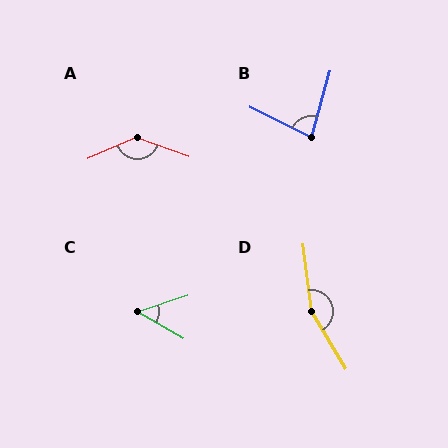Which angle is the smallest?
C, at approximately 48 degrees.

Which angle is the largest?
D, at approximately 156 degrees.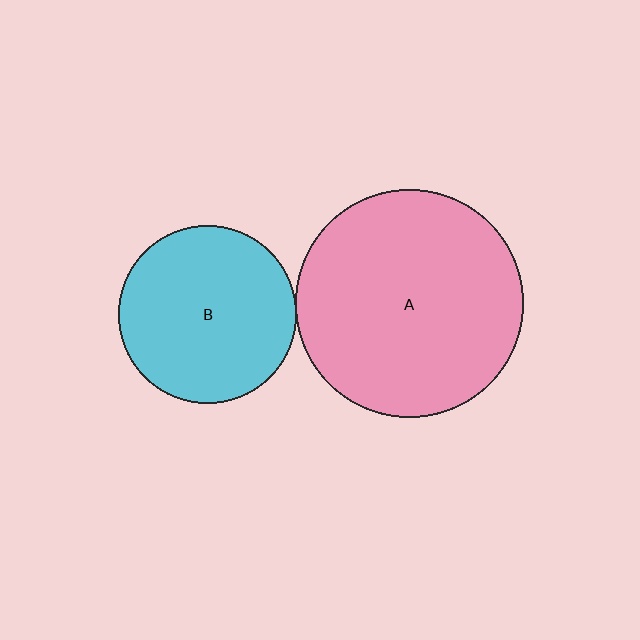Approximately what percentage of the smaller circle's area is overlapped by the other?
Approximately 5%.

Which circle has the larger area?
Circle A (pink).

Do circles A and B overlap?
Yes.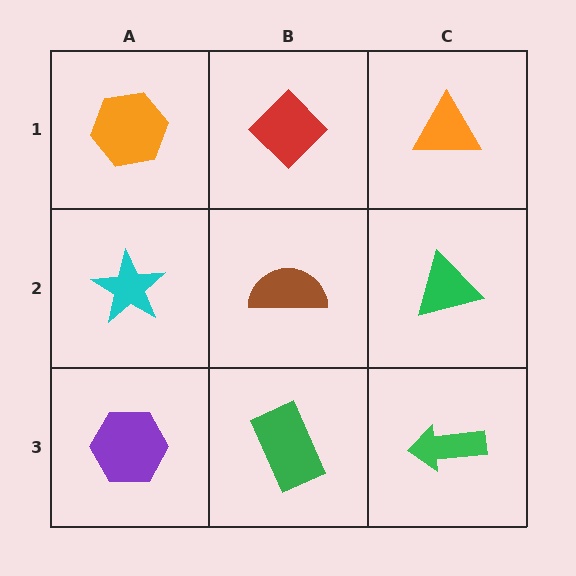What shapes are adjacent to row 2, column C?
An orange triangle (row 1, column C), a green arrow (row 3, column C), a brown semicircle (row 2, column B).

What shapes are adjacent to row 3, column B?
A brown semicircle (row 2, column B), a purple hexagon (row 3, column A), a green arrow (row 3, column C).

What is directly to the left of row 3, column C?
A green rectangle.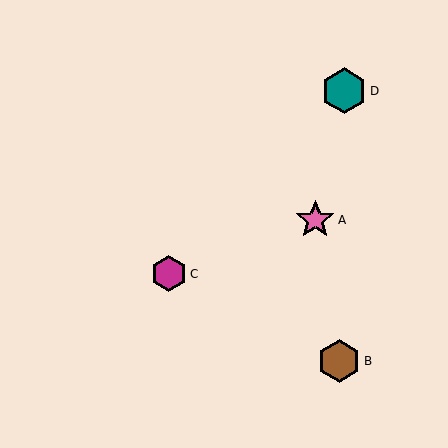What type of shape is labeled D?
Shape D is a teal hexagon.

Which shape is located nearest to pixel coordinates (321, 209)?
The pink star (labeled A) at (315, 220) is nearest to that location.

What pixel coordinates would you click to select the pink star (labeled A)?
Click at (315, 220) to select the pink star A.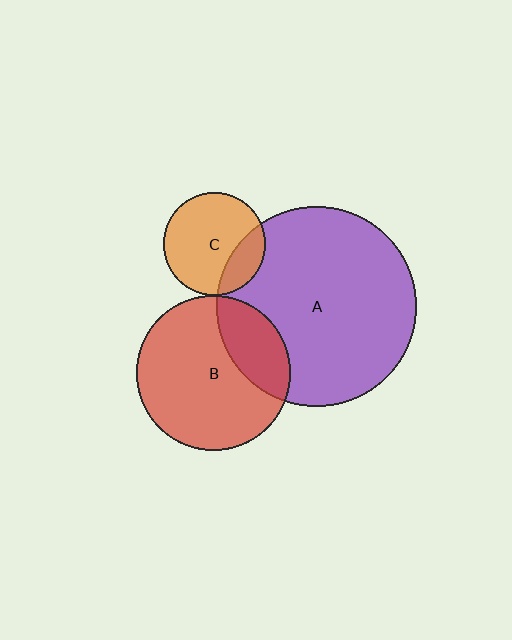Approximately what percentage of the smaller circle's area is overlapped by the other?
Approximately 20%.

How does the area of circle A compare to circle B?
Approximately 1.7 times.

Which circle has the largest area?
Circle A (purple).